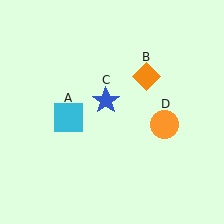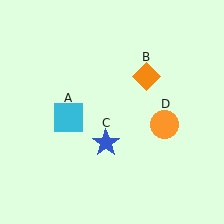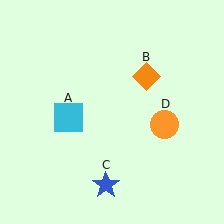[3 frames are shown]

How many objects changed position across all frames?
1 object changed position: blue star (object C).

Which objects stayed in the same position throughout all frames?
Cyan square (object A) and orange diamond (object B) and orange circle (object D) remained stationary.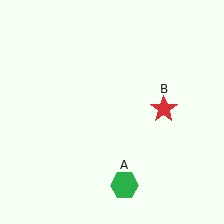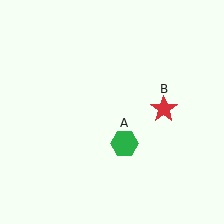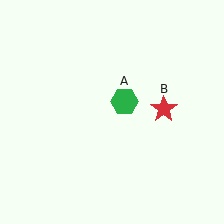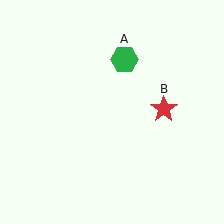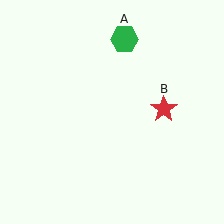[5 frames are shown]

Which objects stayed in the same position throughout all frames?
Red star (object B) remained stationary.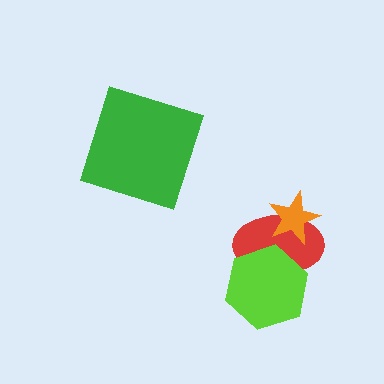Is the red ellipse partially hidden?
Yes, it is partially covered by another shape.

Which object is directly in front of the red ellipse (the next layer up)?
The orange star is directly in front of the red ellipse.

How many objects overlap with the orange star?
1 object overlaps with the orange star.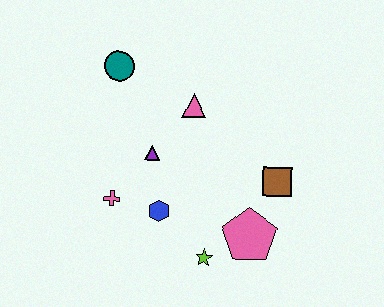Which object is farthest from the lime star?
The teal circle is farthest from the lime star.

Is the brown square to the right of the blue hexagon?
Yes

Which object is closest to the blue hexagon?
The pink cross is closest to the blue hexagon.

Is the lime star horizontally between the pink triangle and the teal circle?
No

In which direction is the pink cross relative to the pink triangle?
The pink cross is below the pink triangle.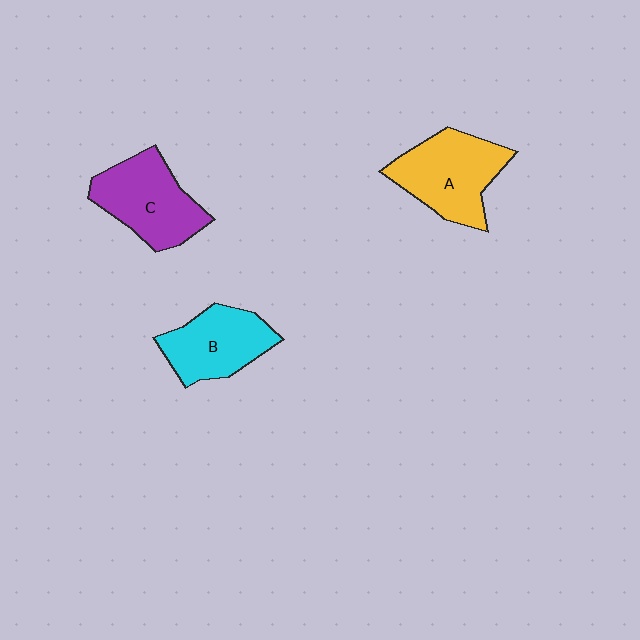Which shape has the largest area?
Shape A (yellow).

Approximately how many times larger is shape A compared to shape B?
Approximately 1.2 times.